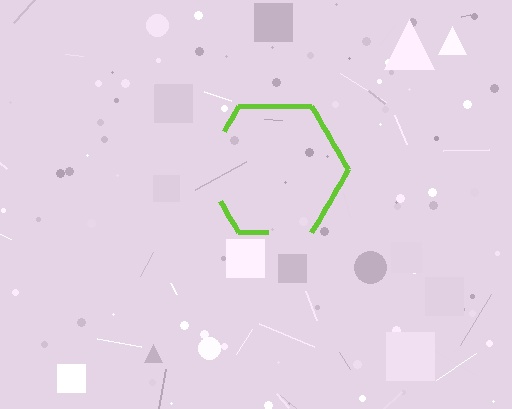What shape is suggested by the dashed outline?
The dashed outline suggests a hexagon.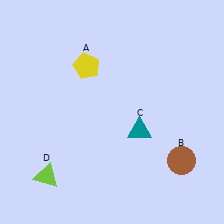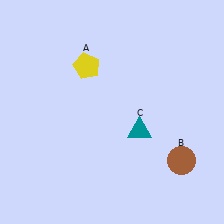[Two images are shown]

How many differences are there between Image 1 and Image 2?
There is 1 difference between the two images.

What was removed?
The lime triangle (D) was removed in Image 2.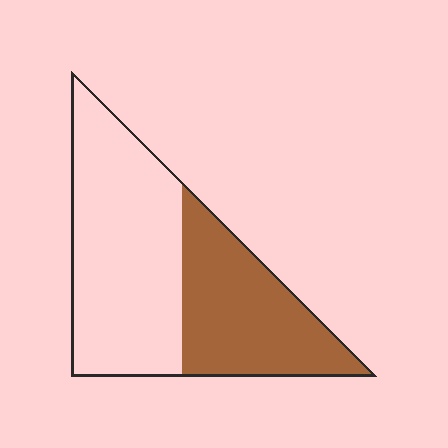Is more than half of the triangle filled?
No.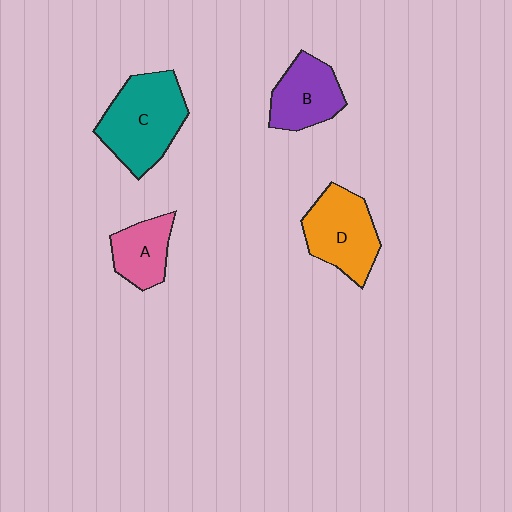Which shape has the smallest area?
Shape A (pink).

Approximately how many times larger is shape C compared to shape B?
Approximately 1.5 times.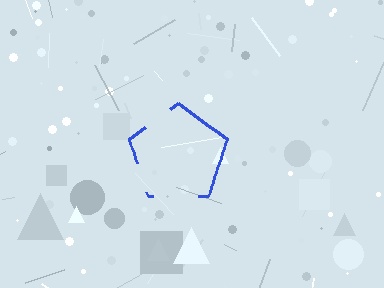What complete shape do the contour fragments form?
The contour fragments form a pentagon.